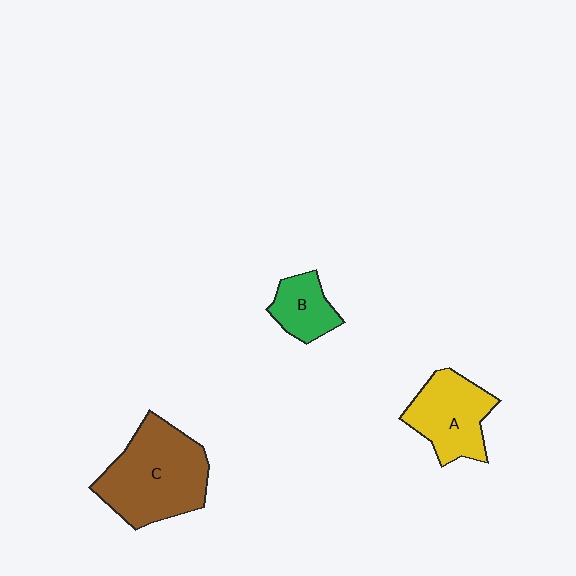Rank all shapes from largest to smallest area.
From largest to smallest: C (brown), A (yellow), B (green).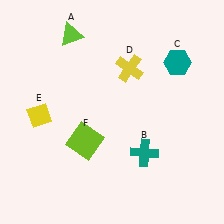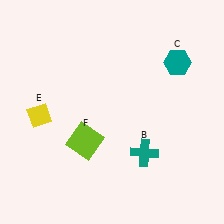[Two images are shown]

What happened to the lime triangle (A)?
The lime triangle (A) was removed in Image 2. It was in the top-left area of Image 1.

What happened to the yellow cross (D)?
The yellow cross (D) was removed in Image 2. It was in the top-right area of Image 1.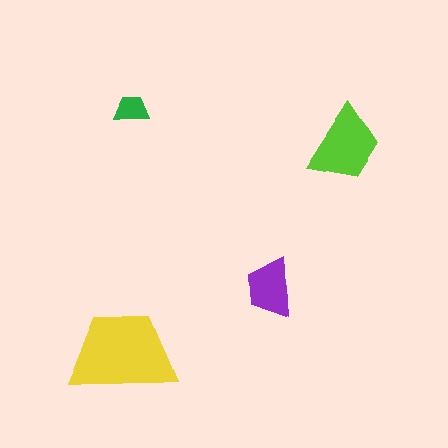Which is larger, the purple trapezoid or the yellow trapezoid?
The yellow one.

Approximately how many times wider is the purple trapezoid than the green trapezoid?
About 1.5 times wider.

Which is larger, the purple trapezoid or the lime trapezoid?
The lime one.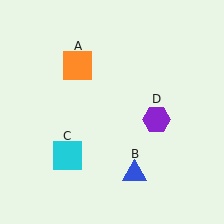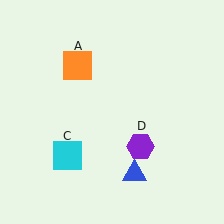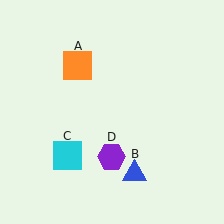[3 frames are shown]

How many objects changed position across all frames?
1 object changed position: purple hexagon (object D).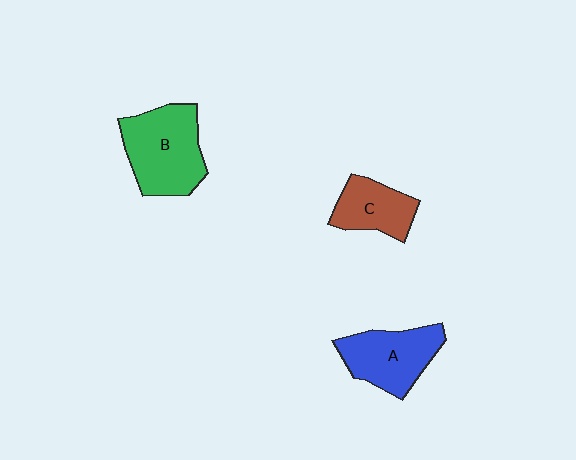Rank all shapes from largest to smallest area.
From largest to smallest: B (green), A (blue), C (brown).